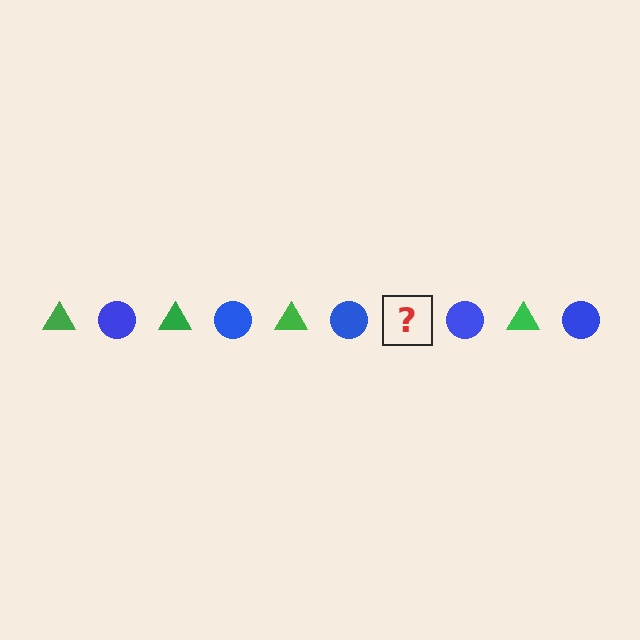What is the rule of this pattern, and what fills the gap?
The rule is that the pattern alternates between green triangle and blue circle. The gap should be filled with a green triangle.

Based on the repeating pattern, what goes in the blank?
The blank should be a green triangle.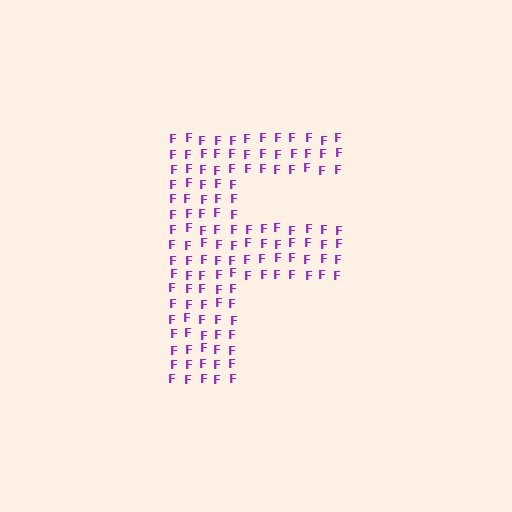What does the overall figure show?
The overall figure shows the letter F.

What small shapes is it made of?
It is made of small letter F's.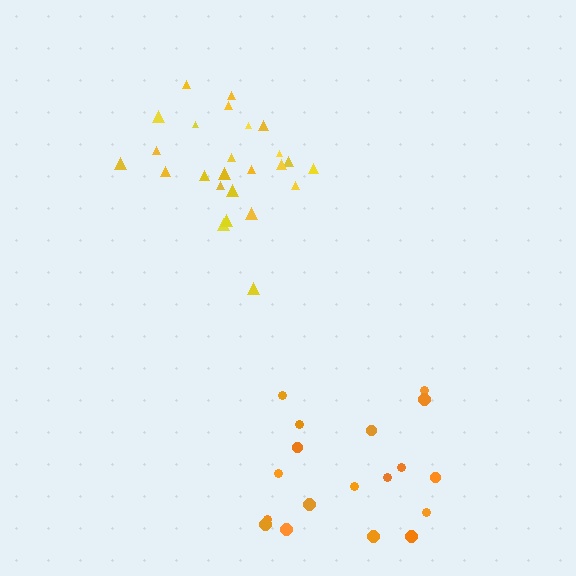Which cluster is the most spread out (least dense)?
Orange.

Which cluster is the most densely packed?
Yellow.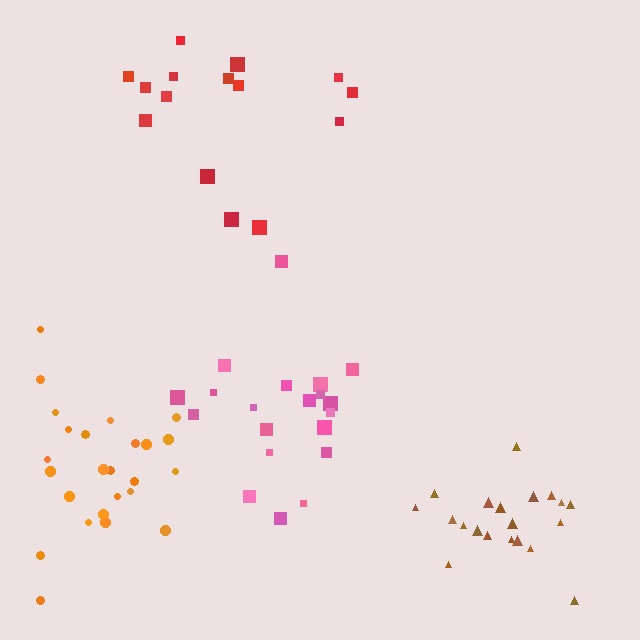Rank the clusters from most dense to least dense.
pink, orange, brown, red.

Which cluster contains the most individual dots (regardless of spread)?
Orange (25).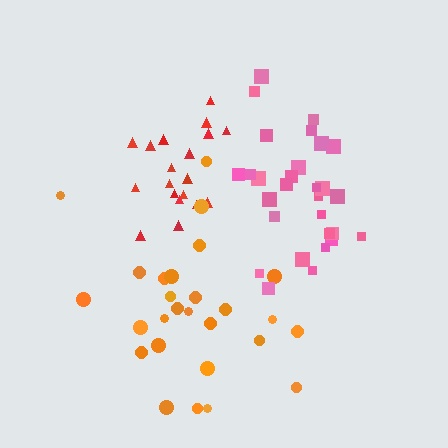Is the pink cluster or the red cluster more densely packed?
Red.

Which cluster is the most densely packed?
Red.